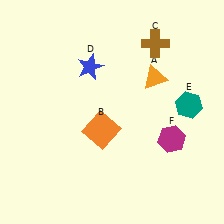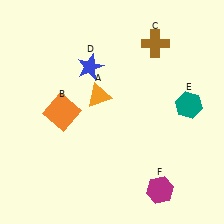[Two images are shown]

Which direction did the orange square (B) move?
The orange square (B) moved left.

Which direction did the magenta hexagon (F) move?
The magenta hexagon (F) moved down.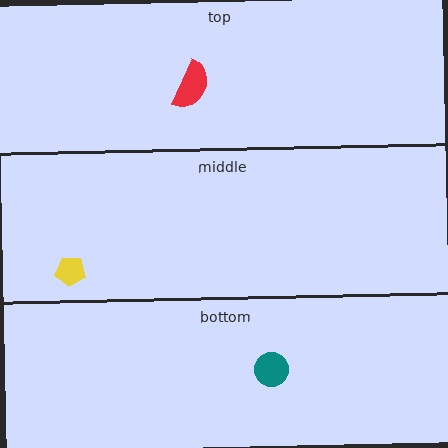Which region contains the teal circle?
The bottom region.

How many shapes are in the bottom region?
1.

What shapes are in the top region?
The red semicircle.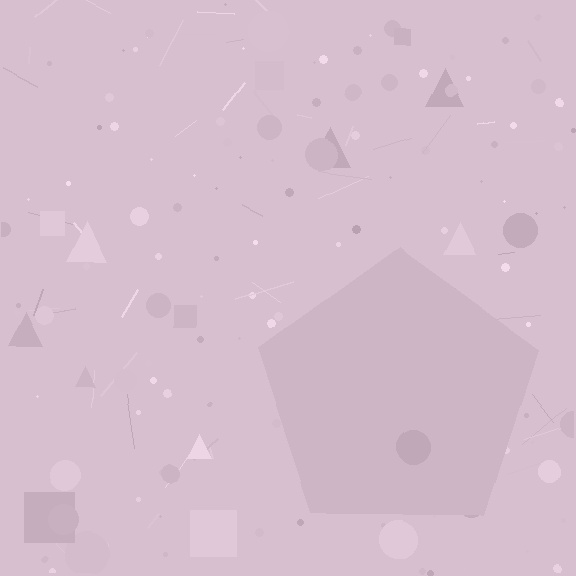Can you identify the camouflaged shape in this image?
The camouflaged shape is a pentagon.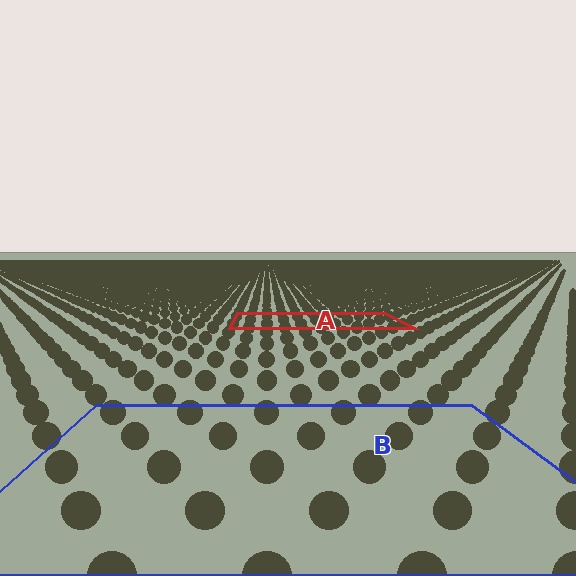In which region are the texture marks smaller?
The texture marks are smaller in region A, because it is farther away.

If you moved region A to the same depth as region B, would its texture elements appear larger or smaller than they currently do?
They would appear larger. At a closer depth, the same texture elements are projected at a bigger on-screen size.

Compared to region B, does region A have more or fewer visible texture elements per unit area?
Region A has more texture elements per unit area — they are packed more densely because it is farther away.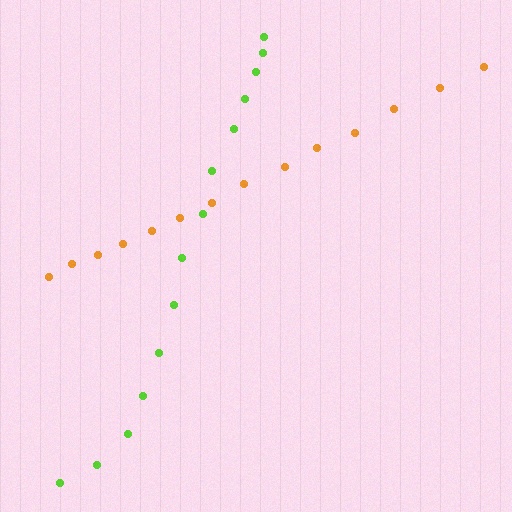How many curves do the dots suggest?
There are 2 distinct paths.